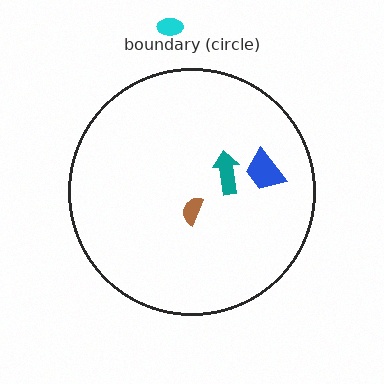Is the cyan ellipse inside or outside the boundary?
Outside.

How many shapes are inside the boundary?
3 inside, 1 outside.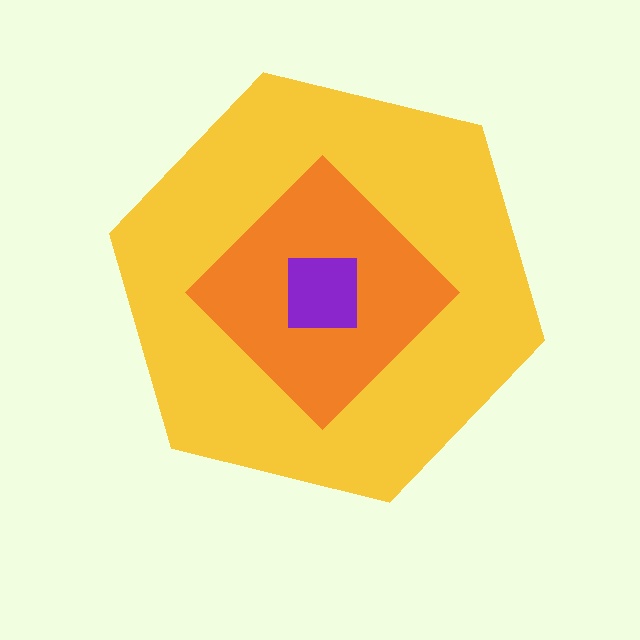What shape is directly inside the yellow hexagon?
The orange diamond.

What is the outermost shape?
The yellow hexagon.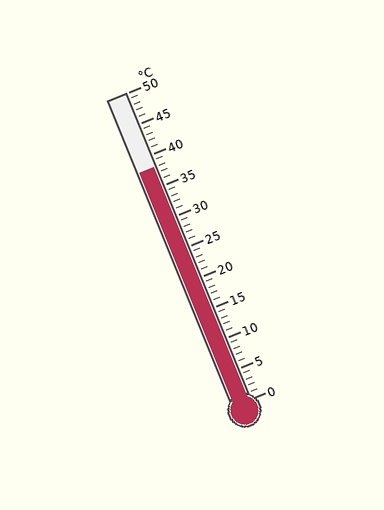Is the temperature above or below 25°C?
The temperature is above 25°C.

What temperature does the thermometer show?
The thermometer shows approximately 38°C.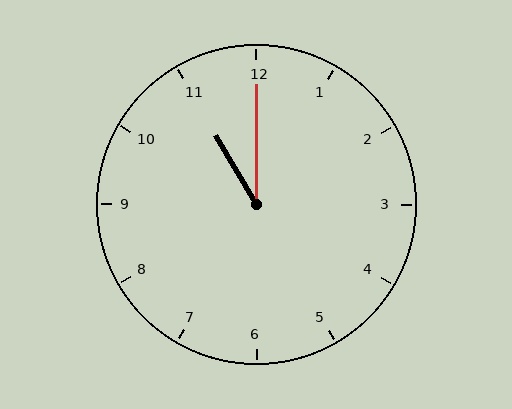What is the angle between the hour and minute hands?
Approximately 30 degrees.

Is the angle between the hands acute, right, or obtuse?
It is acute.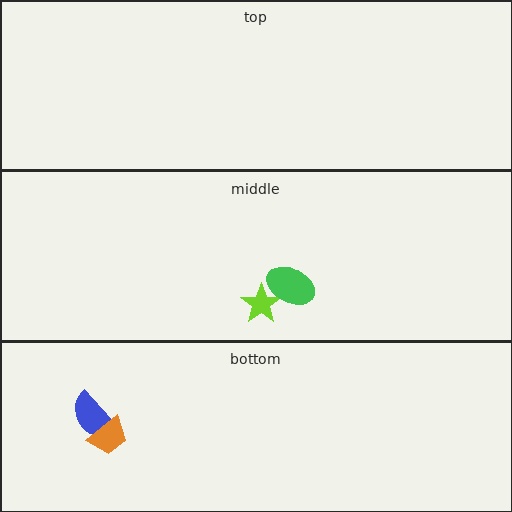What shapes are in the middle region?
The lime star, the green ellipse.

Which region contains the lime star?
The middle region.